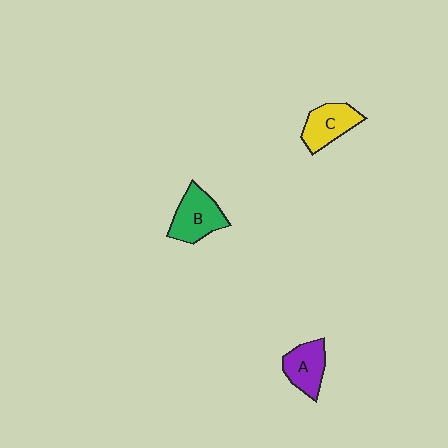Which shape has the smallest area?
Shape A (purple).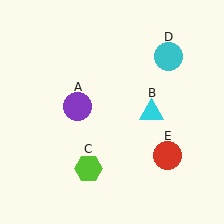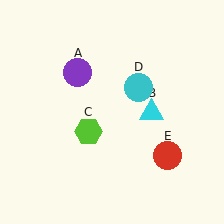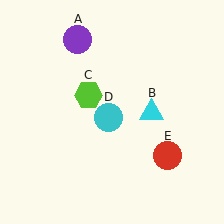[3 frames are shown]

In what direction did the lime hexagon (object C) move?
The lime hexagon (object C) moved up.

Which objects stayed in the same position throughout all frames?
Cyan triangle (object B) and red circle (object E) remained stationary.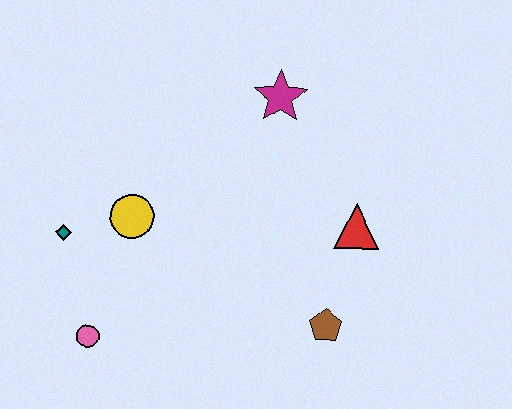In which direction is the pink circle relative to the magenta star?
The pink circle is below the magenta star.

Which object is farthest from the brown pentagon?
The teal diamond is farthest from the brown pentagon.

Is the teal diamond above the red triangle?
No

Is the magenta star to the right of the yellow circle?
Yes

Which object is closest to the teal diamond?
The yellow circle is closest to the teal diamond.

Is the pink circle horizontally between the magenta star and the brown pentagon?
No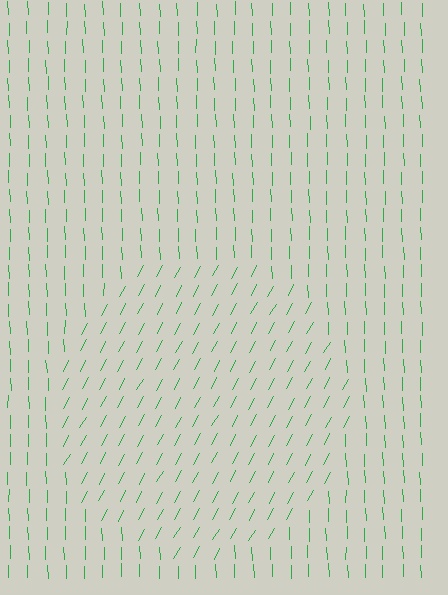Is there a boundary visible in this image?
Yes, there is a texture boundary formed by a change in line orientation.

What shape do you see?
I see a circle.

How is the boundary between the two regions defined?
The boundary is defined purely by a change in line orientation (approximately 31 degrees difference). All lines are the same color and thickness.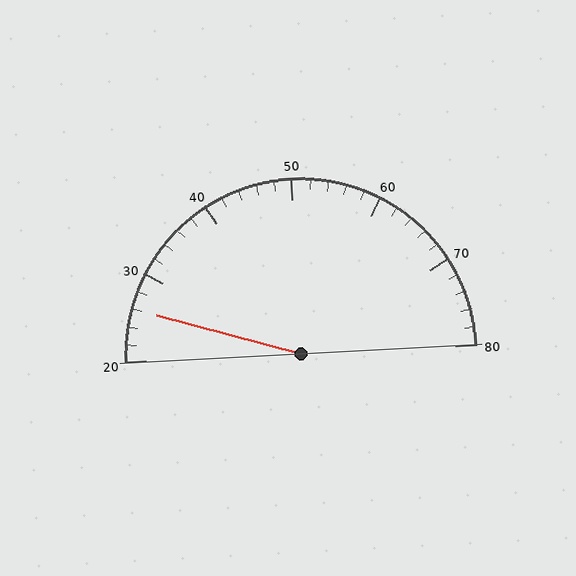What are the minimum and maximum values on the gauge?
The gauge ranges from 20 to 80.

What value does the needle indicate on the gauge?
The needle indicates approximately 26.